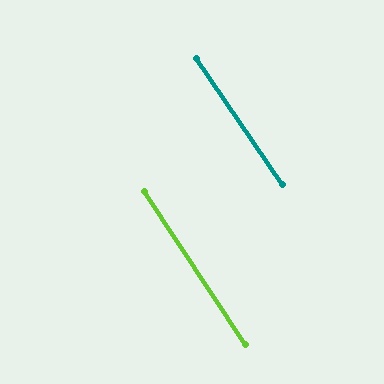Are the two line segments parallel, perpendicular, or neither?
Parallel — their directions differ by only 0.8°.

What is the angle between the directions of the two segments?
Approximately 1 degree.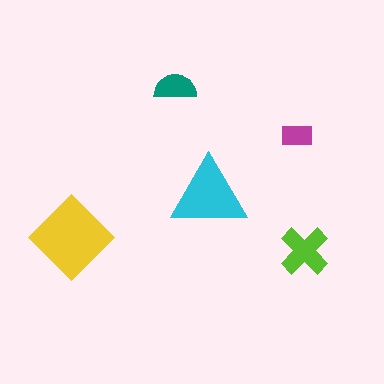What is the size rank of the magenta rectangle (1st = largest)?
5th.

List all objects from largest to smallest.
The yellow diamond, the cyan triangle, the lime cross, the teal semicircle, the magenta rectangle.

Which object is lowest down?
The lime cross is bottommost.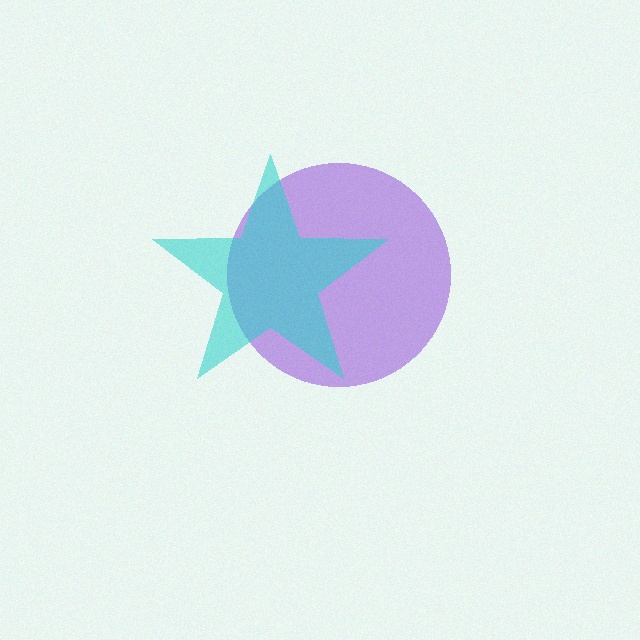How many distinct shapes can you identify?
There are 2 distinct shapes: a purple circle, a cyan star.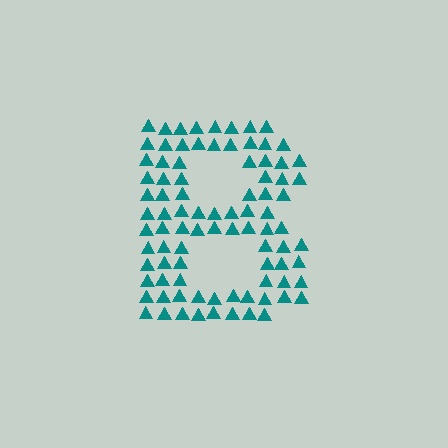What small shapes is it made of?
It is made of small triangles.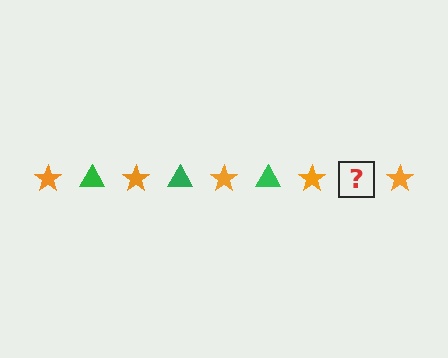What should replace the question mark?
The question mark should be replaced with a green triangle.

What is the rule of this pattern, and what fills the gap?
The rule is that the pattern alternates between orange star and green triangle. The gap should be filled with a green triangle.